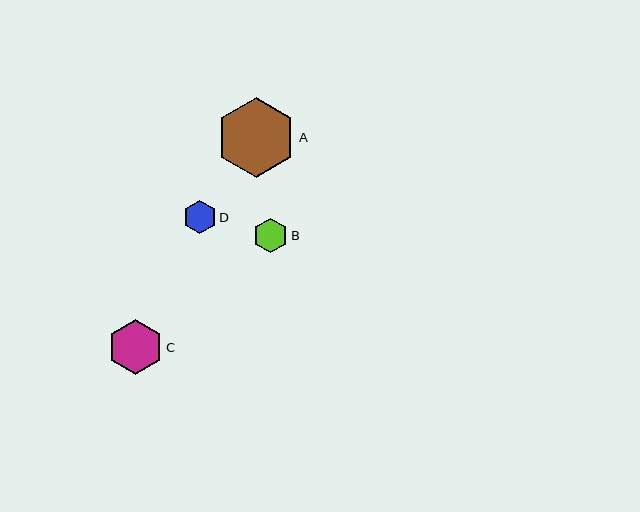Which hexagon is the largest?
Hexagon A is the largest with a size of approximately 80 pixels.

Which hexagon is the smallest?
Hexagon D is the smallest with a size of approximately 33 pixels.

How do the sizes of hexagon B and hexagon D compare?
Hexagon B and hexagon D are approximately the same size.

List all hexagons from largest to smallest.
From largest to smallest: A, C, B, D.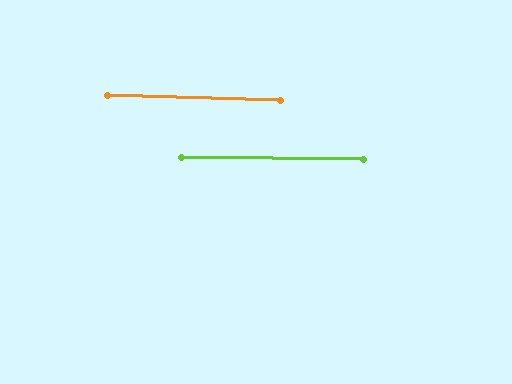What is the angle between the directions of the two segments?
Approximately 1 degree.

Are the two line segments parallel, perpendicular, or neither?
Parallel — their directions differ by only 0.8°.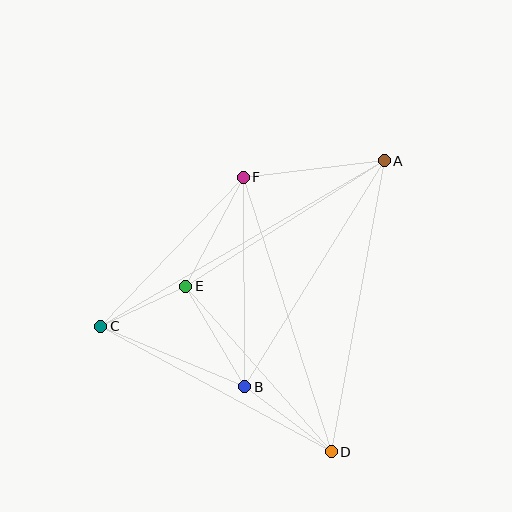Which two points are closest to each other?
Points C and E are closest to each other.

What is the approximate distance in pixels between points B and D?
The distance between B and D is approximately 108 pixels.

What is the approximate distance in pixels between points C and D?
The distance between C and D is approximately 263 pixels.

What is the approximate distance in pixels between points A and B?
The distance between A and B is approximately 265 pixels.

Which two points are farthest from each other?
Points A and C are farthest from each other.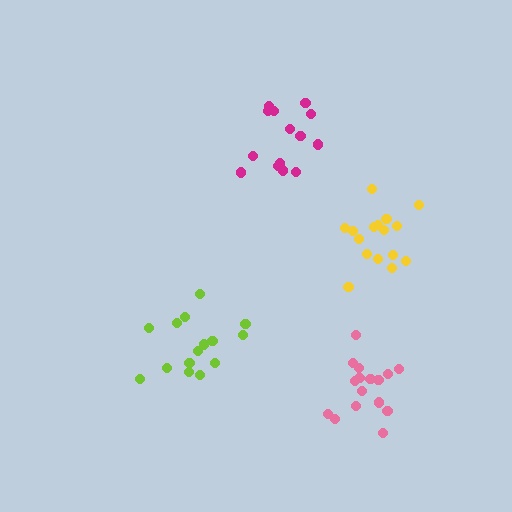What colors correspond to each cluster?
The clusters are colored: magenta, lime, pink, yellow.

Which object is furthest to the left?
The lime cluster is leftmost.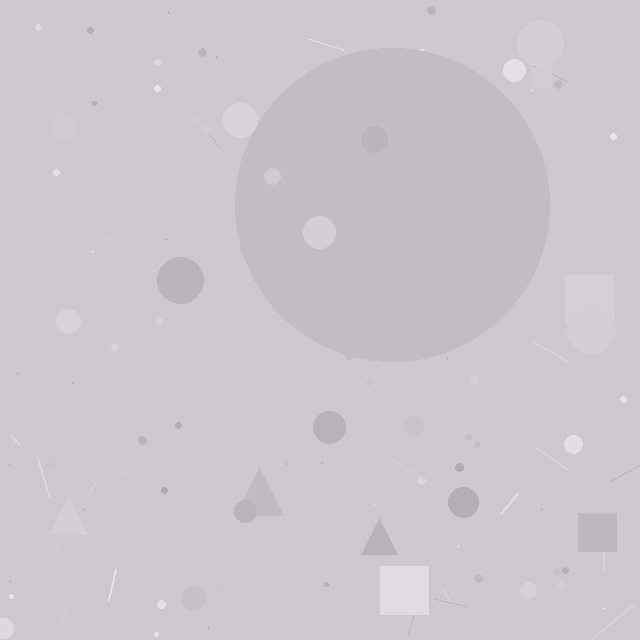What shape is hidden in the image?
A circle is hidden in the image.